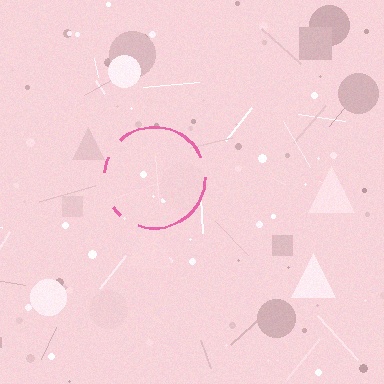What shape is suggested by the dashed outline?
The dashed outline suggests a circle.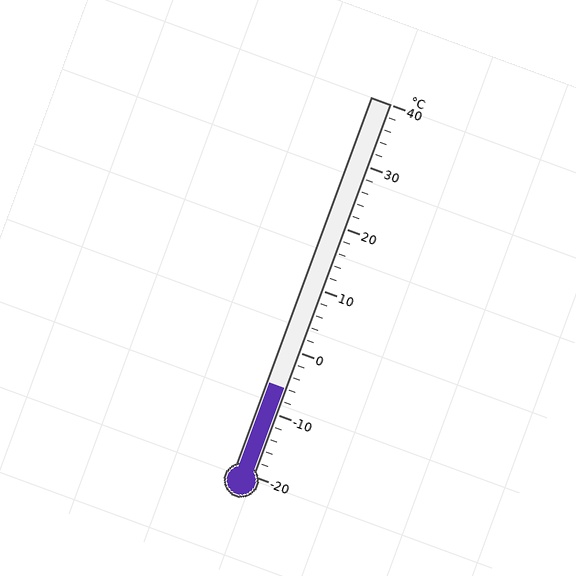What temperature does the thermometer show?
The thermometer shows approximately -6°C.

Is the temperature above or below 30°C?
The temperature is below 30°C.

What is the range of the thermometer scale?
The thermometer scale ranges from -20°C to 40°C.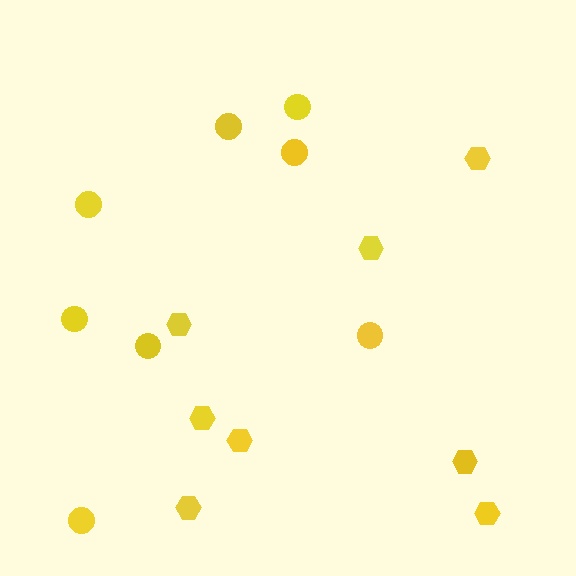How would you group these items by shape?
There are 2 groups: one group of circles (8) and one group of hexagons (8).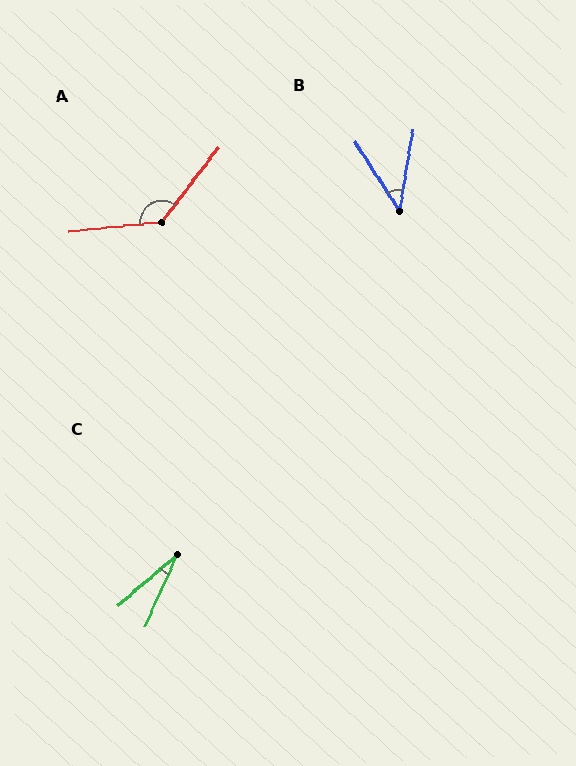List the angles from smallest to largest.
C (25°), B (42°), A (133°).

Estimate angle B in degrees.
Approximately 42 degrees.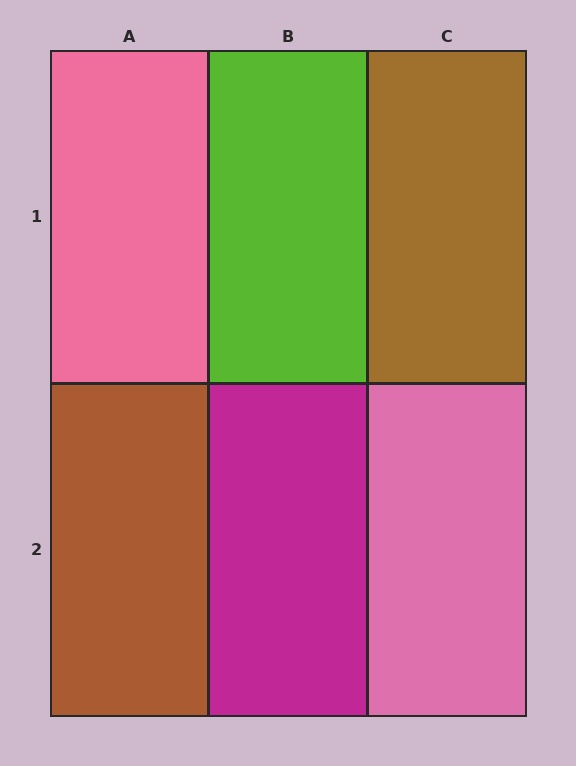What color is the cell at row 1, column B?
Lime.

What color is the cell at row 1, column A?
Pink.